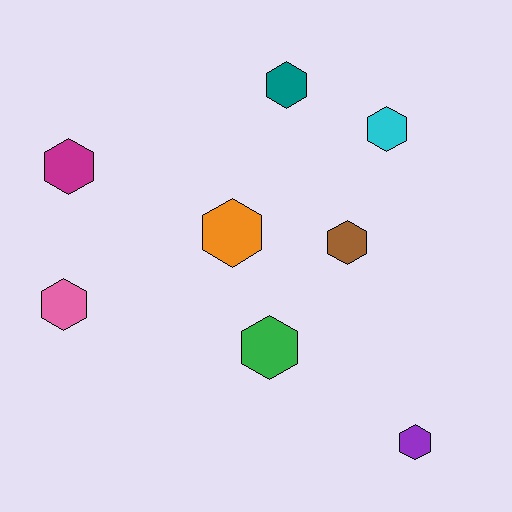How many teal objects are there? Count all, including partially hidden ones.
There is 1 teal object.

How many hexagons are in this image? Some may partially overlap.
There are 8 hexagons.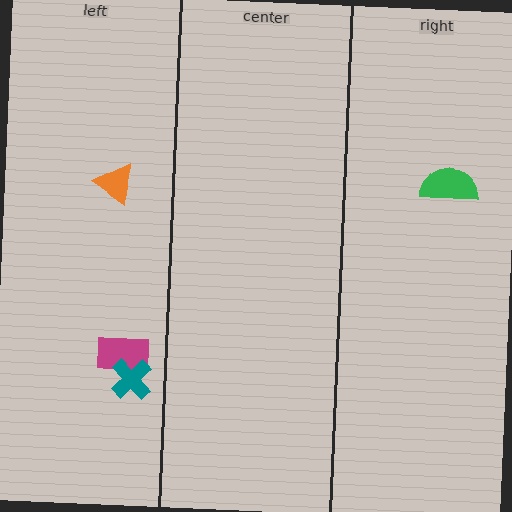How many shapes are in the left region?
3.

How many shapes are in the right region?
1.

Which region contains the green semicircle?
The right region.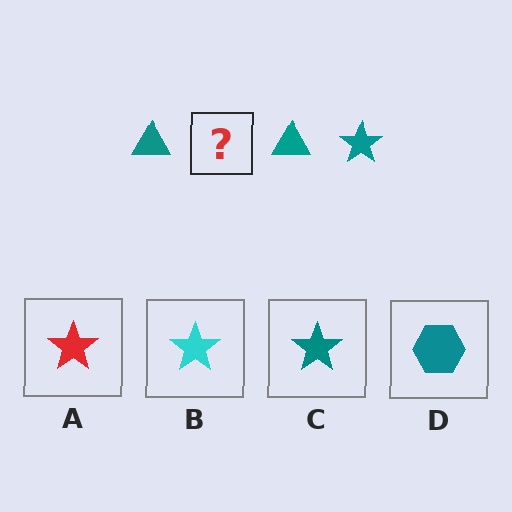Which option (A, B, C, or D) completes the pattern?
C.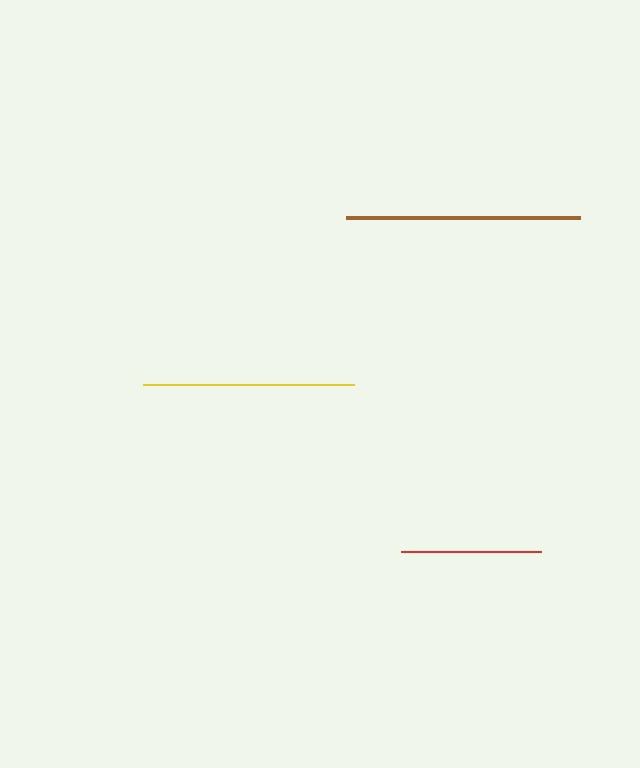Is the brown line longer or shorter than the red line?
The brown line is longer than the red line.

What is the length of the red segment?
The red segment is approximately 139 pixels long.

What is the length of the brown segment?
The brown segment is approximately 234 pixels long.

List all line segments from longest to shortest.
From longest to shortest: brown, yellow, red.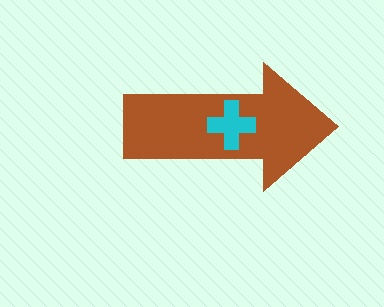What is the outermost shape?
The brown arrow.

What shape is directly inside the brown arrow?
The cyan cross.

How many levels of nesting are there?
2.